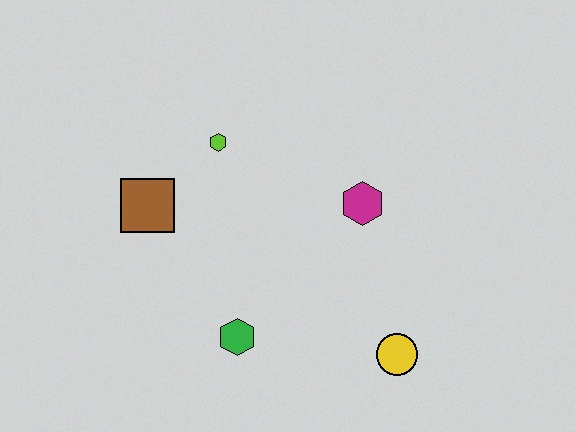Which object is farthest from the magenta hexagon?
The brown square is farthest from the magenta hexagon.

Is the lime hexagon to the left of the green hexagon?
Yes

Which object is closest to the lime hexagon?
The brown square is closest to the lime hexagon.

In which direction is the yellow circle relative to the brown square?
The yellow circle is to the right of the brown square.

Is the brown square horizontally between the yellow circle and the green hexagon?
No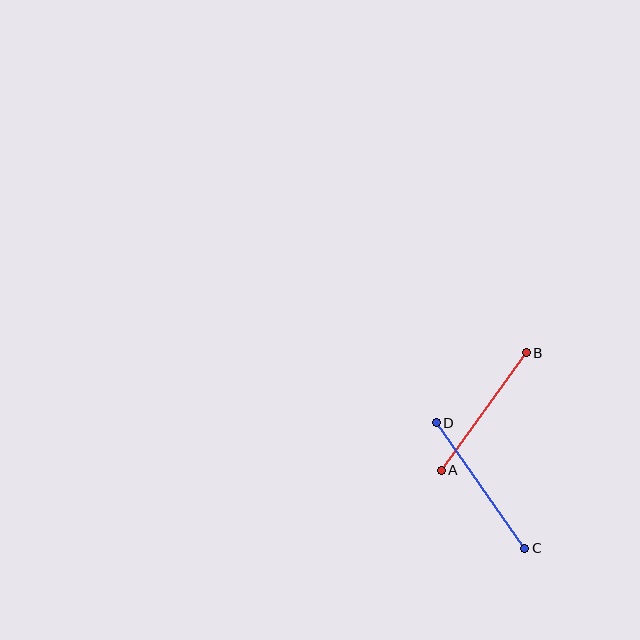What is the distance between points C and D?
The distance is approximately 154 pixels.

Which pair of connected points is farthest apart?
Points C and D are farthest apart.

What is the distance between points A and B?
The distance is approximately 145 pixels.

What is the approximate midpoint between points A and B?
The midpoint is at approximately (484, 411) pixels.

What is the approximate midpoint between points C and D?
The midpoint is at approximately (480, 486) pixels.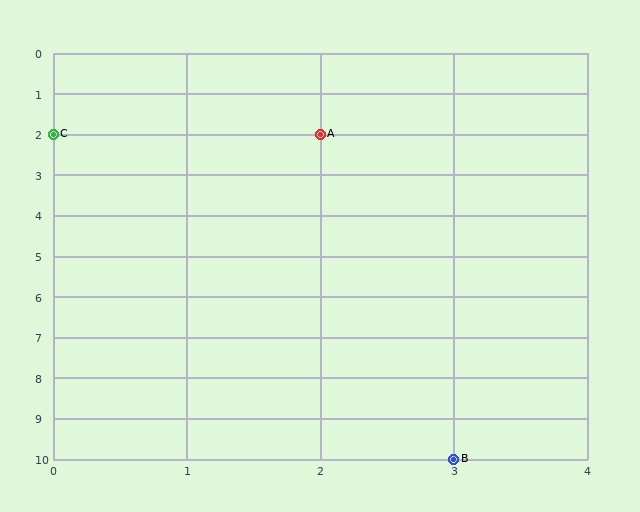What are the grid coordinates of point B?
Point B is at grid coordinates (3, 10).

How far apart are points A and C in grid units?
Points A and C are 2 columns apart.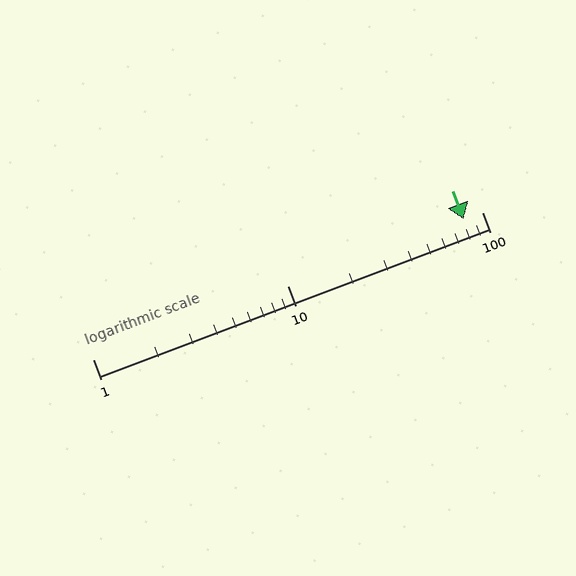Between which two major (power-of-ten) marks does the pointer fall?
The pointer is between 10 and 100.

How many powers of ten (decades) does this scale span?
The scale spans 2 decades, from 1 to 100.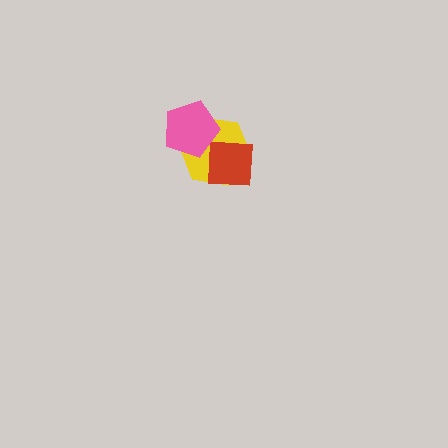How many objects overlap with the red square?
2 objects overlap with the red square.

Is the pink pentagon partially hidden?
No, no other shape covers it.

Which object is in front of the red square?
The pink pentagon is in front of the red square.